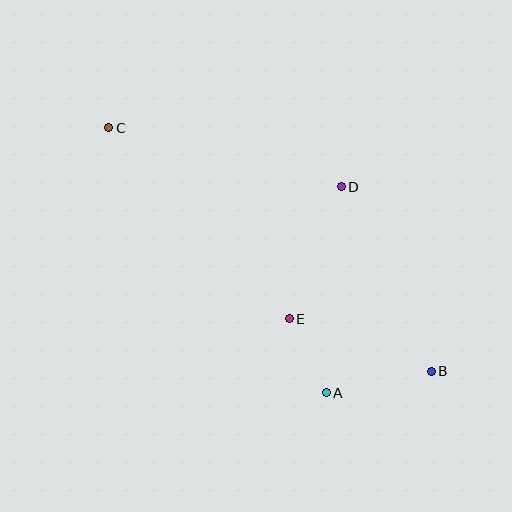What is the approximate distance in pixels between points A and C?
The distance between A and C is approximately 343 pixels.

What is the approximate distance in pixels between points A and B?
The distance between A and B is approximately 107 pixels.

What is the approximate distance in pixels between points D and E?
The distance between D and E is approximately 142 pixels.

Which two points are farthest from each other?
Points B and C are farthest from each other.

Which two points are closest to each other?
Points A and E are closest to each other.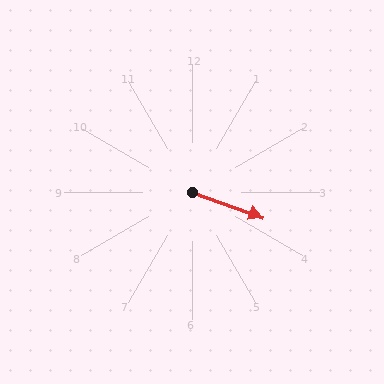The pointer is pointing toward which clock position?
Roughly 4 o'clock.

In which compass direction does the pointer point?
East.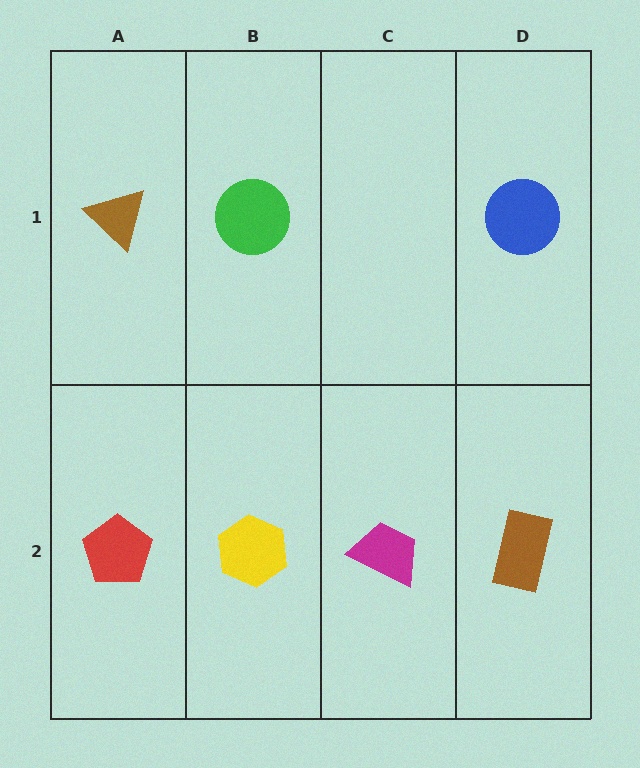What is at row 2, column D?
A brown rectangle.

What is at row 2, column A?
A red pentagon.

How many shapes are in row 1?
3 shapes.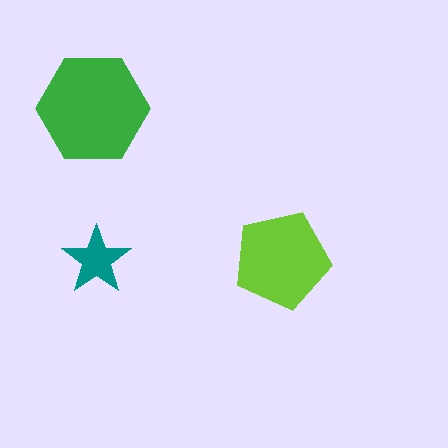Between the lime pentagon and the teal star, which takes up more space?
The lime pentagon.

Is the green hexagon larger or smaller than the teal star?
Larger.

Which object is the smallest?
The teal star.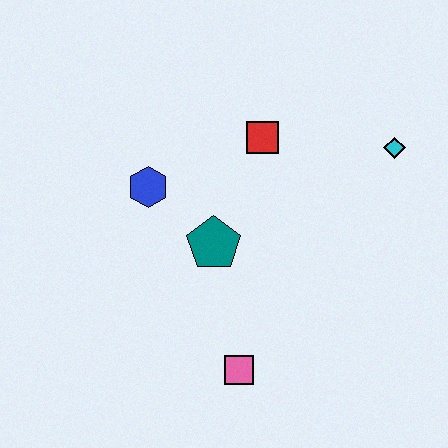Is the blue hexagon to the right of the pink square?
No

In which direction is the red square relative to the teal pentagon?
The red square is above the teal pentagon.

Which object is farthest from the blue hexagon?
The cyan diamond is farthest from the blue hexagon.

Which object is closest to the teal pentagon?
The blue hexagon is closest to the teal pentagon.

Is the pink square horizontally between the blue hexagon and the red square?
Yes